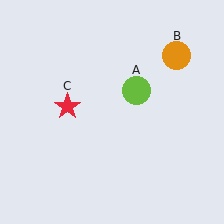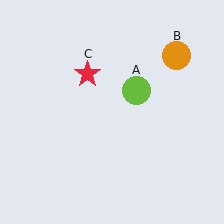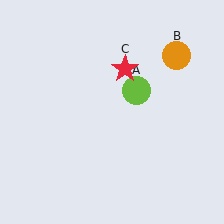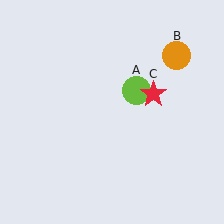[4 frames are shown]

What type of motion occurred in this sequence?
The red star (object C) rotated clockwise around the center of the scene.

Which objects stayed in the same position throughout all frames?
Lime circle (object A) and orange circle (object B) remained stationary.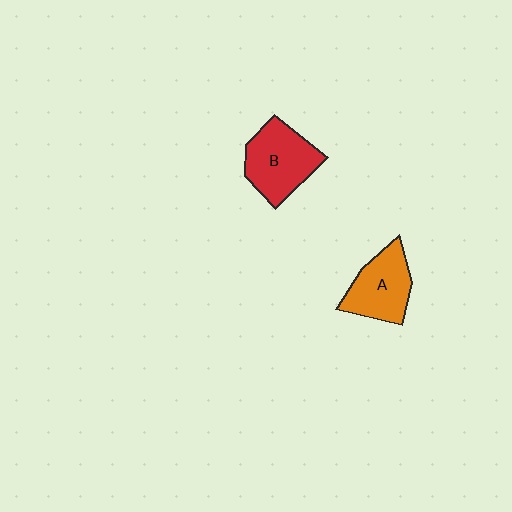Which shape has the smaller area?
Shape A (orange).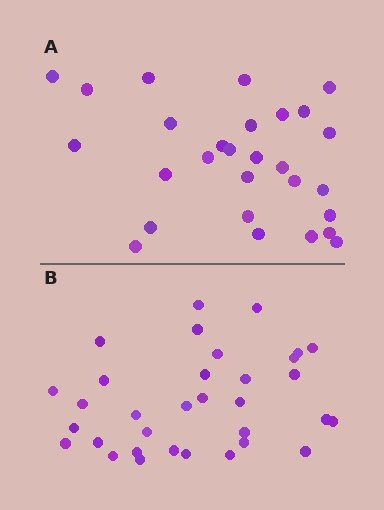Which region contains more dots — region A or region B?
Region B (the bottom region) has more dots.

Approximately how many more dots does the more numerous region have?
Region B has about 5 more dots than region A.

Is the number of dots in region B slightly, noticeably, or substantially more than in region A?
Region B has only slightly more — the two regions are fairly close. The ratio is roughly 1.2 to 1.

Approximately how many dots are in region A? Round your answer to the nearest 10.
About 30 dots. (The exact count is 28, which rounds to 30.)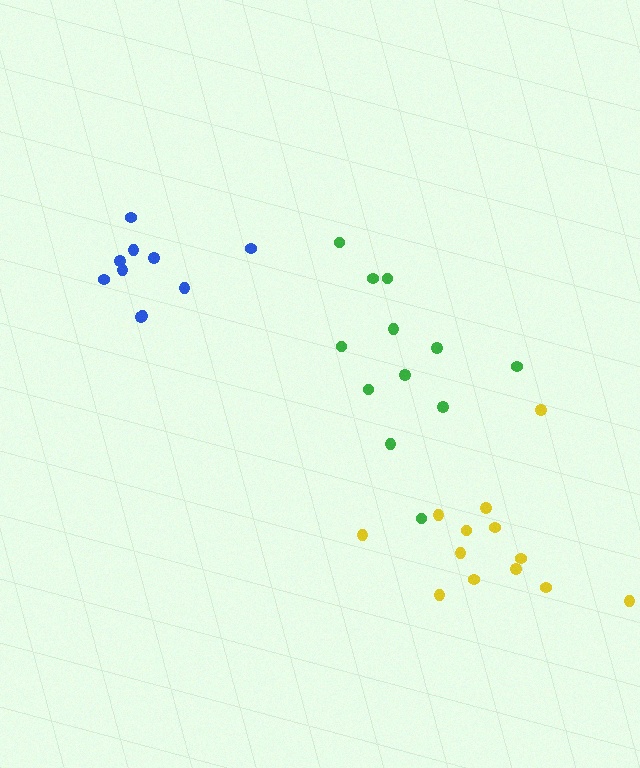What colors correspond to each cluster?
The clusters are colored: green, yellow, blue.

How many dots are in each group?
Group 1: 12 dots, Group 2: 13 dots, Group 3: 10 dots (35 total).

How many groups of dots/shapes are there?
There are 3 groups.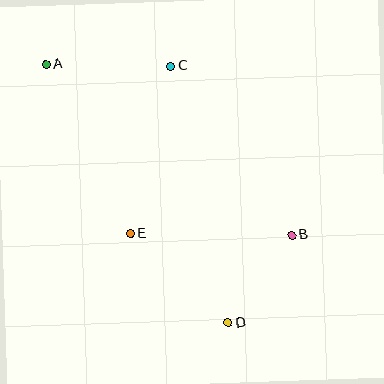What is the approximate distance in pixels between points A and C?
The distance between A and C is approximately 125 pixels.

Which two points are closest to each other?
Points B and D are closest to each other.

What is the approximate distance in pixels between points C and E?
The distance between C and E is approximately 172 pixels.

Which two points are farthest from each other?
Points A and D are farthest from each other.